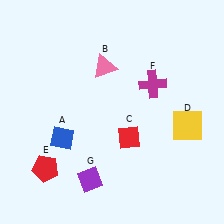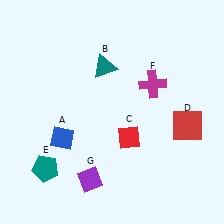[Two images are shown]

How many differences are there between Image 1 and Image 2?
There are 3 differences between the two images.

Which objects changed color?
B changed from pink to teal. D changed from yellow to red. E changed from red to teal.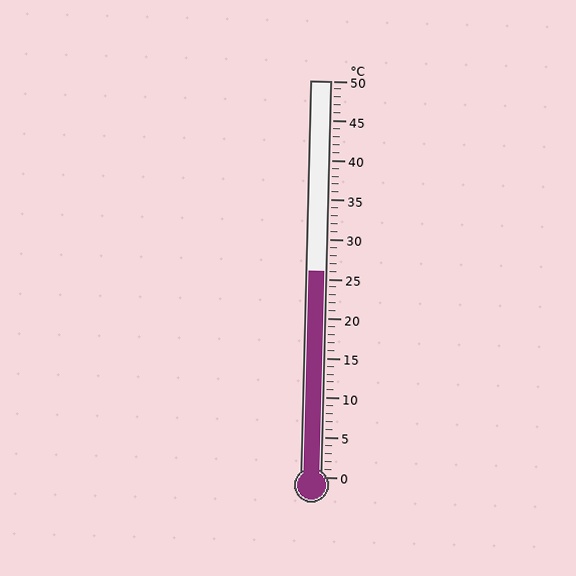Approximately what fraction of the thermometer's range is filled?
The thermometer is filled to approximately 50% of its range.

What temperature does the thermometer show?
The thermometer shows approximately 26°C.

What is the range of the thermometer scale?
The thermometer scale ranges from 0°C to 50°C.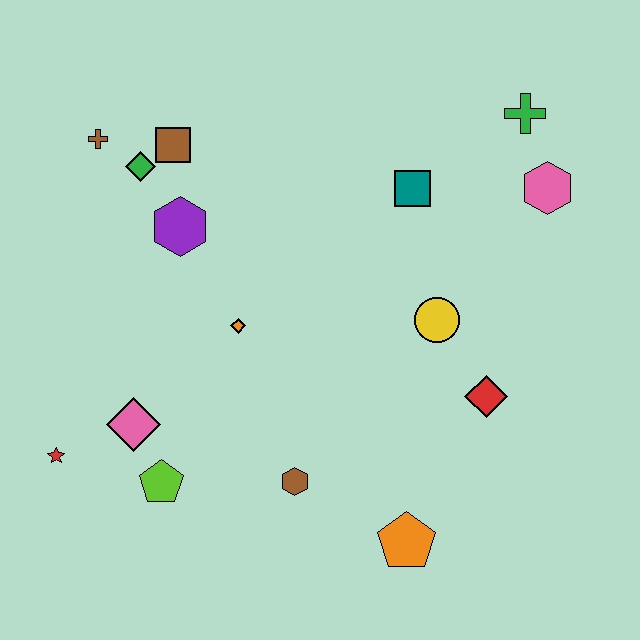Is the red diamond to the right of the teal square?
Yes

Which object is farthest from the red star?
The green cross is farthest from the red star.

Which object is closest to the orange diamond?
The purple hexagon is closest to the orange diamond.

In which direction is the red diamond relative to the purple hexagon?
The red diamond is to the right of the purple hexagon.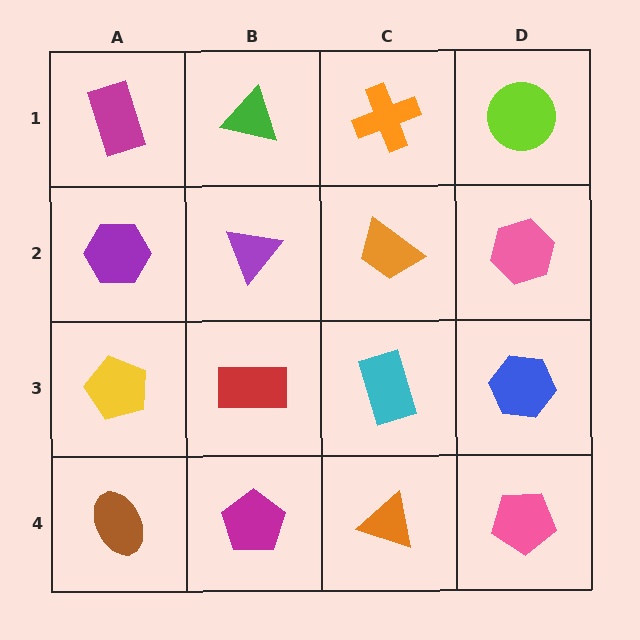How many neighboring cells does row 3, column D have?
3.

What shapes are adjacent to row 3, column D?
A pink hexagon (row 2, column D), a pink pentagon (row 4, column D), a cyan rectangle (row 3, column C).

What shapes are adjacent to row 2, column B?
A green triangle (row 1, column B), a red rectangle (row 3, column B), a purple hexagon (row 2, column A), an orange trapezoid (row 2, column C).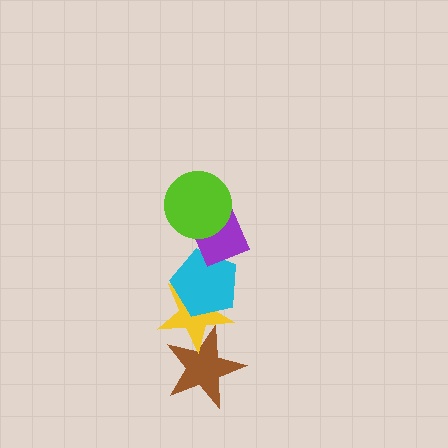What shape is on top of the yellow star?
The cyan pentagon is on top of the yellow star.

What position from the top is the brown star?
The brown star is 5th from the top.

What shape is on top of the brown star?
The yellow star is on top of the brown star.